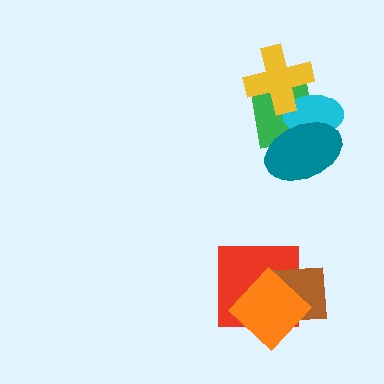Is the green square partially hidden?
Yes, it is partially covered by another shape.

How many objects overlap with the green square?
3 objects overlap with the green square.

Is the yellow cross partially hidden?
No, no other shape covers it.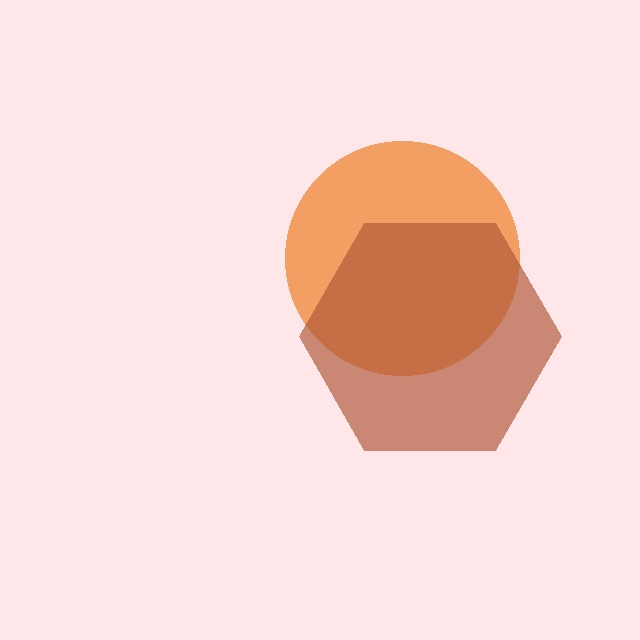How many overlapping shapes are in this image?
There are 2 overlapping shapes in the image.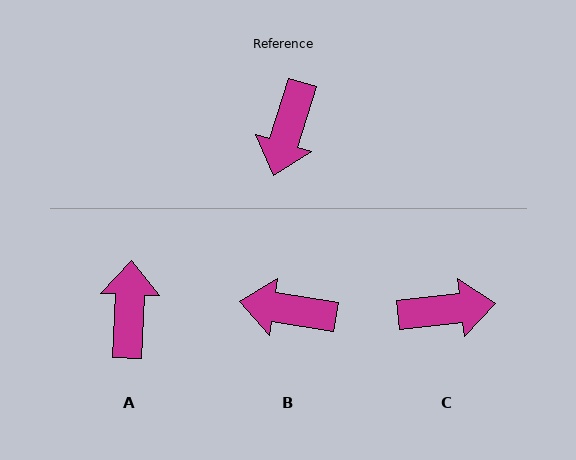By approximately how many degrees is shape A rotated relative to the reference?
Approximately 166 degrees clockwise.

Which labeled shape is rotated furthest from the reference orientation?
A, about 166 degrees away.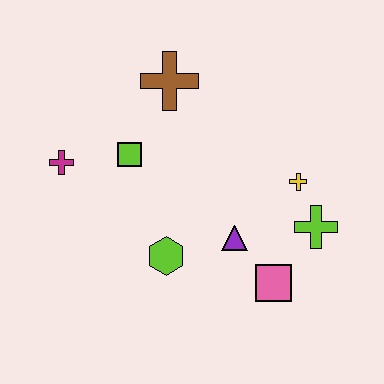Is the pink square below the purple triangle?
Yes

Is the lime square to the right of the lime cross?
No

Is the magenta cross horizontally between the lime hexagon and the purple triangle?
No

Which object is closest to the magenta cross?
The lime square is closest to the magenta cross.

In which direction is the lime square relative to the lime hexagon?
The lime square is above the lime hexagon.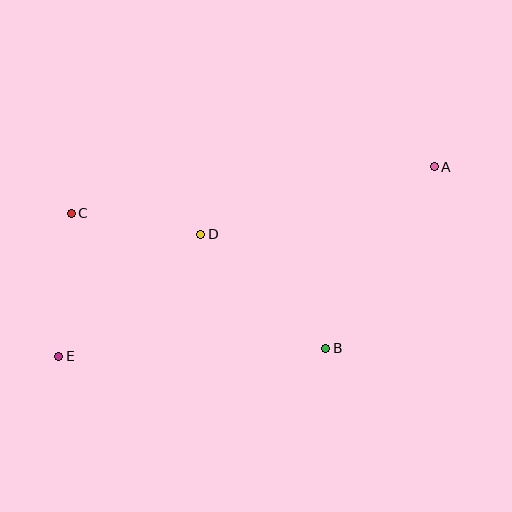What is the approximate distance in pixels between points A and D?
The distance between A and D is approximately 243 pixels.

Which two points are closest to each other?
Points C and D are closest to each other.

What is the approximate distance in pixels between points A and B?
The distance between A and B is approximately 211 pixels.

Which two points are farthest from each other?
Points A and E are farthest from each other.